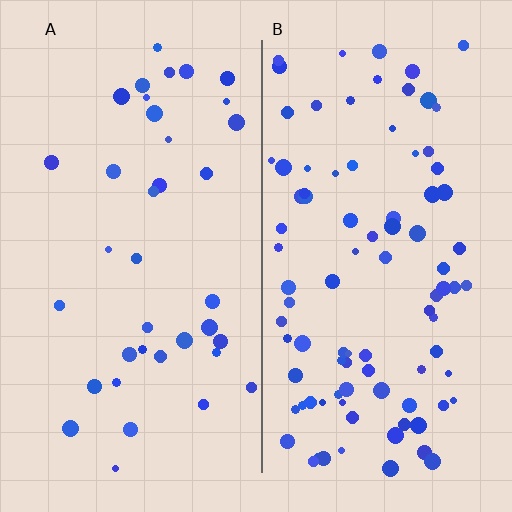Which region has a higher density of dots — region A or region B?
B (the right).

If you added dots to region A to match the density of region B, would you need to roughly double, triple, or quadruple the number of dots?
Approximately triple.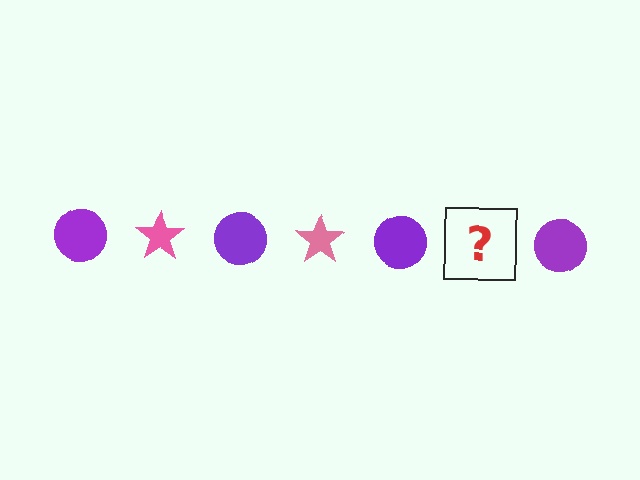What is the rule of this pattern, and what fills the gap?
The rule is that the pattern alternates between purple circle and pink star. The gap should be filled with a pink star.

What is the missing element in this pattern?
The missing element is a pink star.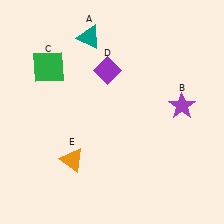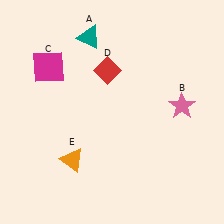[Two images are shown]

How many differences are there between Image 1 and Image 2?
There are 3 differences between the two images.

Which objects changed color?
B changed from purple to pink. C changed from green to magenta. D changed from purple to red.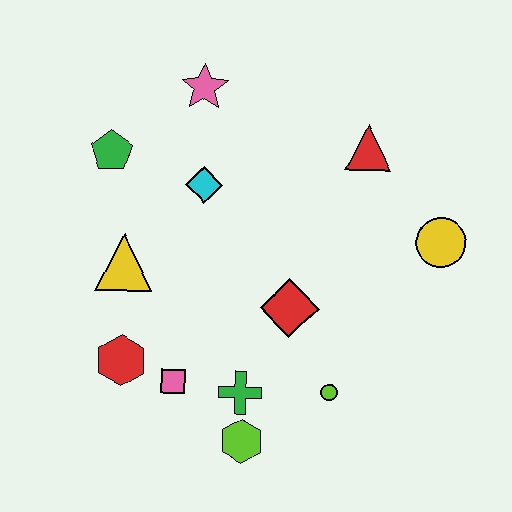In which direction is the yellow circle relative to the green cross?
The yellow circle is to the right of the green cross.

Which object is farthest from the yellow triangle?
The yellow circle is farthest from the yellow triangle.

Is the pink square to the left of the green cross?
Yes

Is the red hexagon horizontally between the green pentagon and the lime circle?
Yes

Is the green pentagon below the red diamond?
No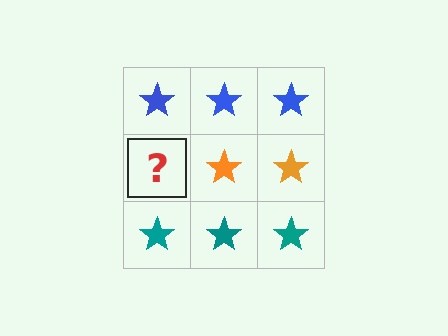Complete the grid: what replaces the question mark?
The question mark should be replaced with an orange star.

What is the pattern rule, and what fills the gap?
The rule is that each row has a consistent color. The gap should be filled with an orange star.